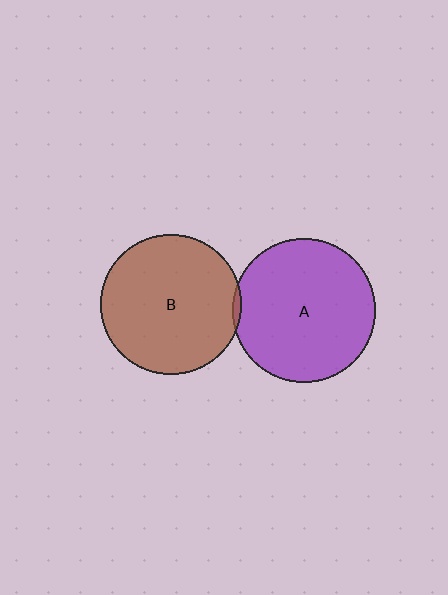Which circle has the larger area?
Circle A (purple).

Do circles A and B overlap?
Yes.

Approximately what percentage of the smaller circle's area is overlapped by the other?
Approximately 5%.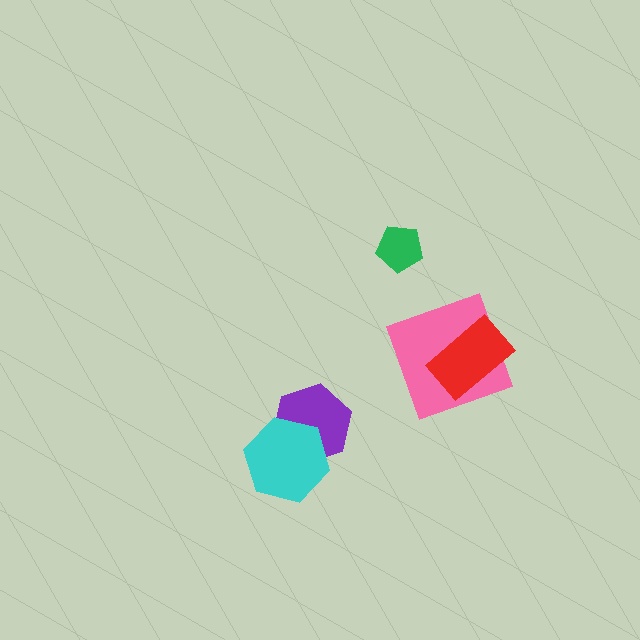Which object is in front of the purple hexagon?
The cyan hexagon is in front of the purple hexagon.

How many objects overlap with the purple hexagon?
1 object overlaps with the purple hexagon.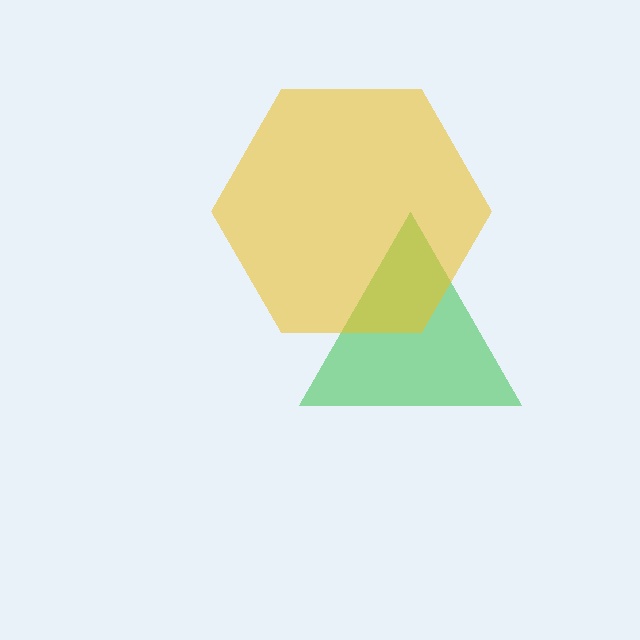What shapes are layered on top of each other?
The layered shapes are: a green triangle, a yellow hexagon.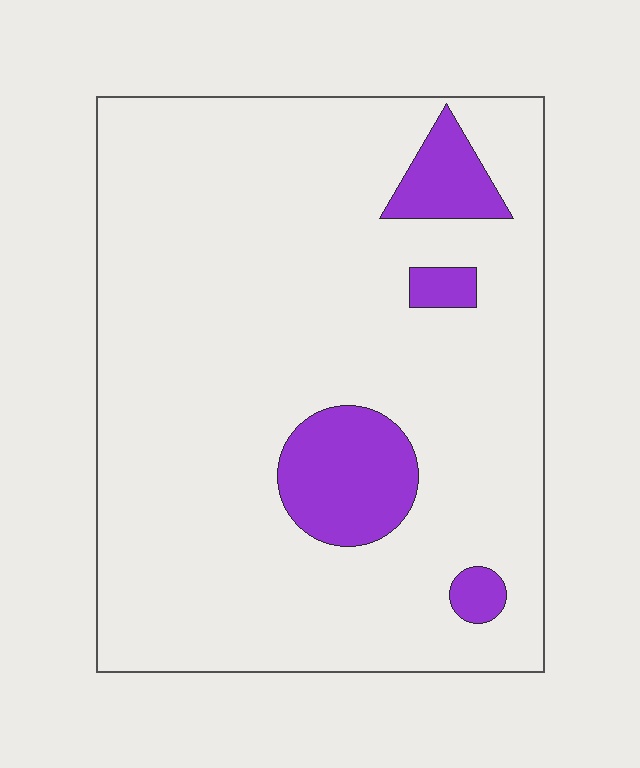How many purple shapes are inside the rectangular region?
4.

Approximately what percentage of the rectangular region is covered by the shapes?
Approximately 10%.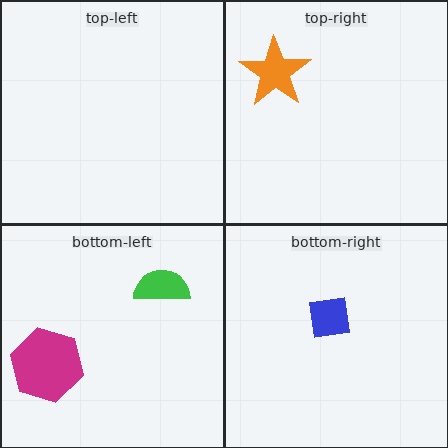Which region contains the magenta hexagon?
The bottom-left region.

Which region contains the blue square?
The bottom-right region.